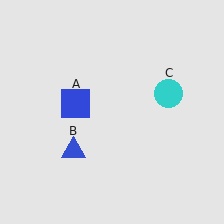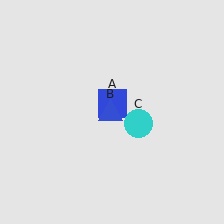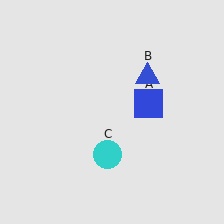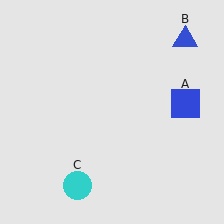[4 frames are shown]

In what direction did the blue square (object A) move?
The blue square (object A) moved right.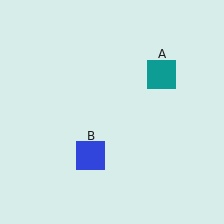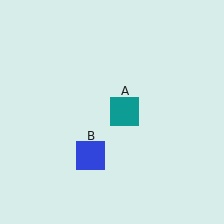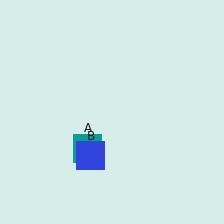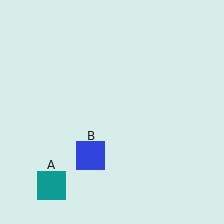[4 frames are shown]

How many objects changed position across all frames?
1 object changed position: teal square (object A).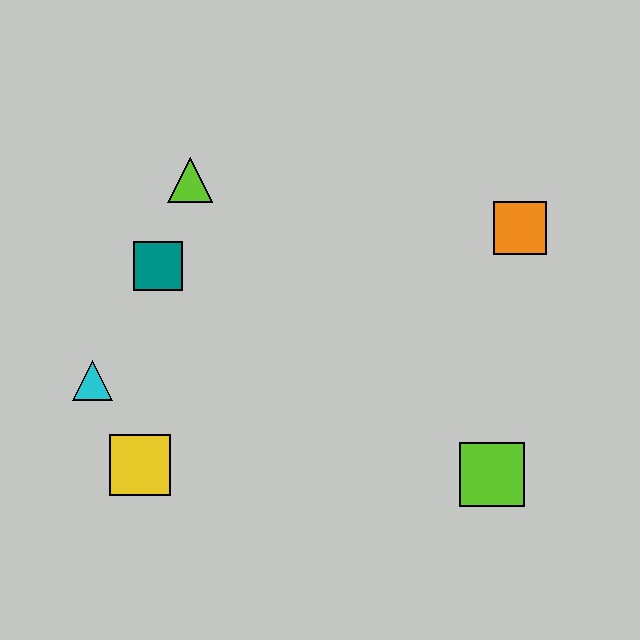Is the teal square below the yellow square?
No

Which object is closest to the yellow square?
The cyan triangle is closest to the yellow square.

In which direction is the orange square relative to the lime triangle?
The orange square is to the right of the lime triangle.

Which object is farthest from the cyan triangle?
The orange square is farthest from the cyan triangle.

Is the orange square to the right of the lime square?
Yes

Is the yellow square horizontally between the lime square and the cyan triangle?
Yes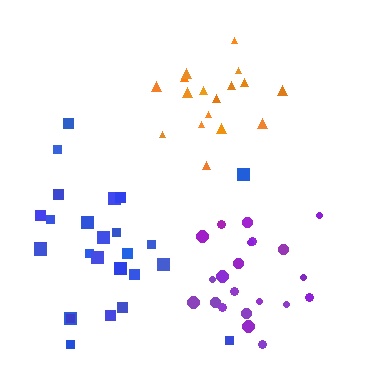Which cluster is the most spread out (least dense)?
Blue.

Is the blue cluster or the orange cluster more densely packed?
Orange.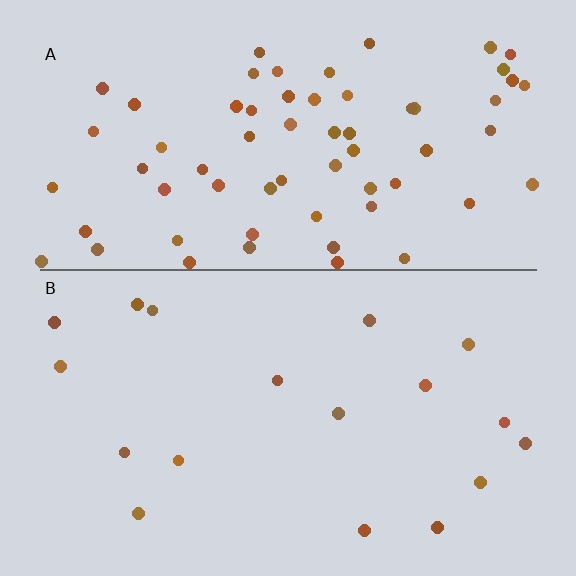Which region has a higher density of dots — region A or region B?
A (the top).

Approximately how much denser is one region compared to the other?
Approximately 3.6× — region A over region B.